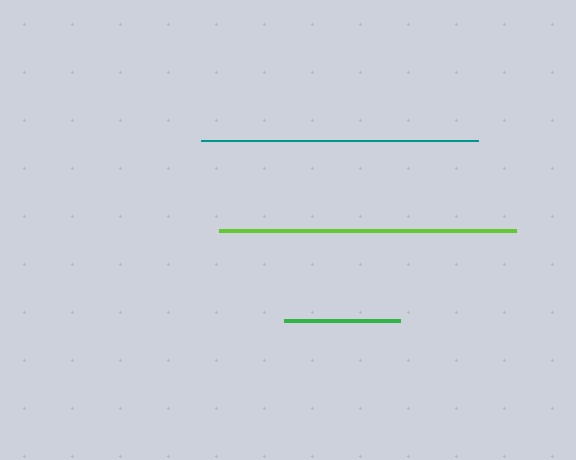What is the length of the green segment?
The green segment is approximately 117 pixels long.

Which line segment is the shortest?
The green line is the shortest at approximately 117 pixels.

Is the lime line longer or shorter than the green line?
The lime line is longer than the green line.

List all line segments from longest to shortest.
From longest to shortest: lime, teal, green.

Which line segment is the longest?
The lime line is the longest at approximately 297 pixels.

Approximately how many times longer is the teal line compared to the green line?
The teal line is approximately 2.4 times the length of the green line.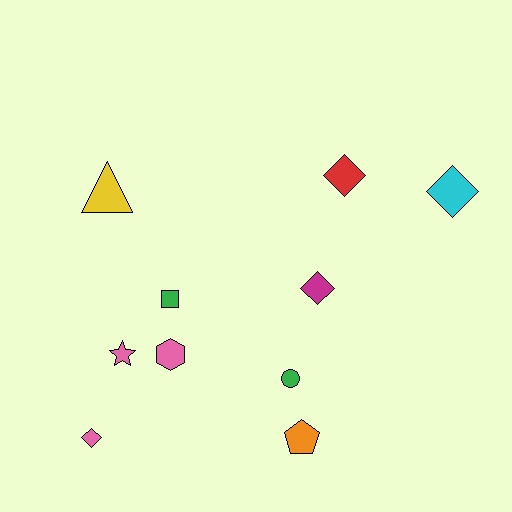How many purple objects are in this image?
There are no purple objects.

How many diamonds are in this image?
There are 4 diamonds.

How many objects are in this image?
There are 10 objects.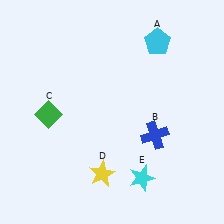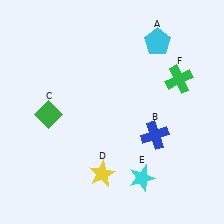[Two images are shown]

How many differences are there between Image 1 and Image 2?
There is 1 difference between the two images.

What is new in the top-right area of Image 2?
A green cross (F) was added in the top-right area of Image 2.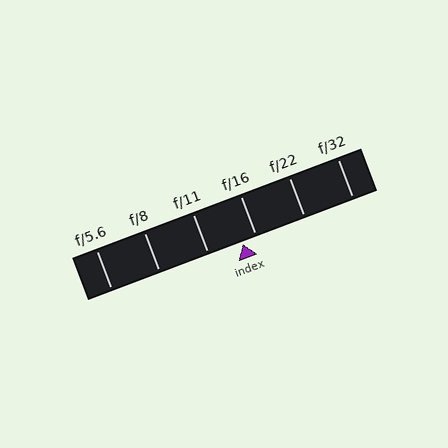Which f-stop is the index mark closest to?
The index mark is closest to f/16.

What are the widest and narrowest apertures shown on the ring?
The widest aperture shown is f/5.6 and the narrowest is f/32.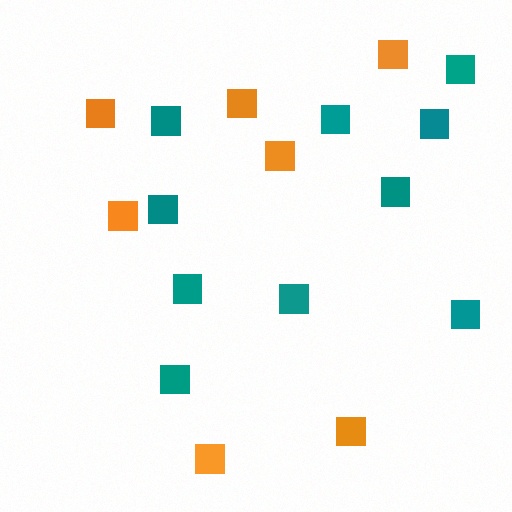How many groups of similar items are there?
There are 2 groups: one group of teal squares (10) and one group of orange squares (7).